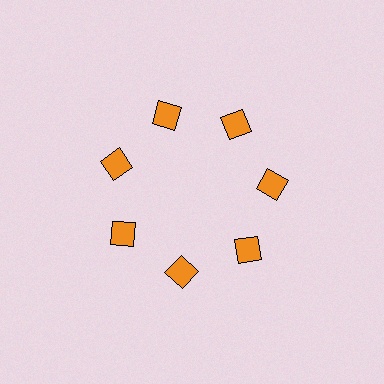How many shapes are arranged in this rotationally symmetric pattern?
There are 7 shapes, arranged in 7 groups of 1.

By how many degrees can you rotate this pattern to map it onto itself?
The pattern maps onto itself every 51 degrees of rotation.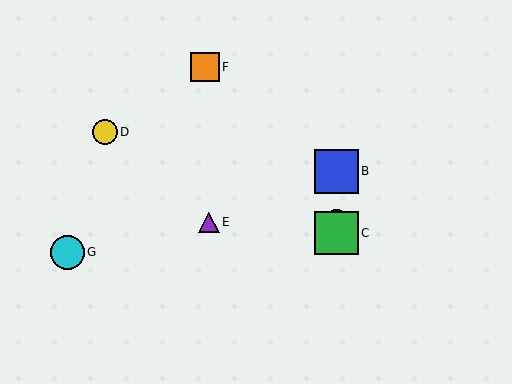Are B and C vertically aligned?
Yes, both are at x≈336.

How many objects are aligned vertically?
3 objects (A, B, C) are aligned vertically.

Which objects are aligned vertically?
Objects A, B, C are aligned vertically.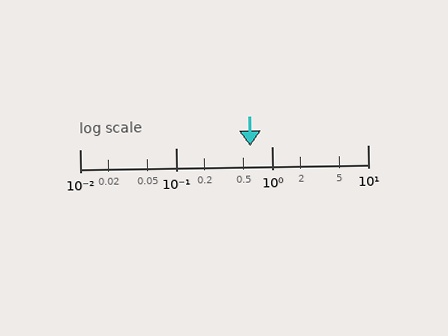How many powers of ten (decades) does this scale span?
The scale spans 3 decades, from 0.01 to 10.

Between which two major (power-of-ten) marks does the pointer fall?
The pointer is between 0.1 and 1.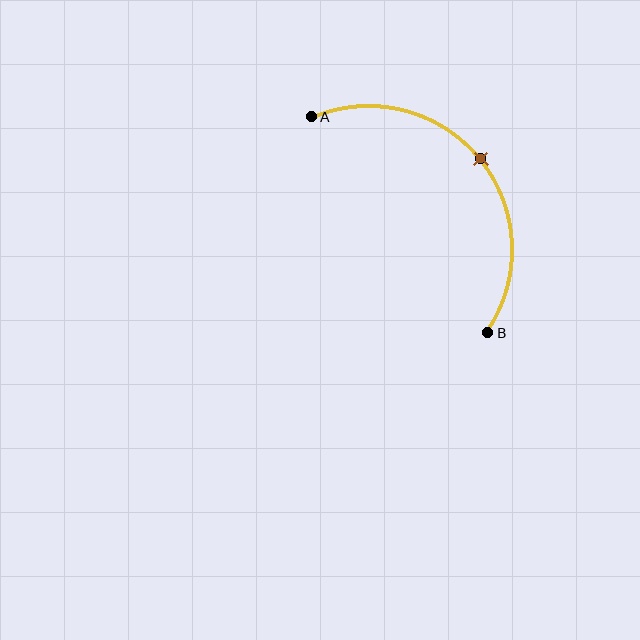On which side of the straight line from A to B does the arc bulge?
The arc bulges above and to the right of the straight line connecting A and B.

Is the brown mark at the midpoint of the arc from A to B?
Yes. The brown mark lies on the arc at equal arc-length from both A and B — it is the arc midpoint.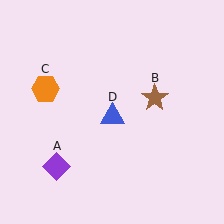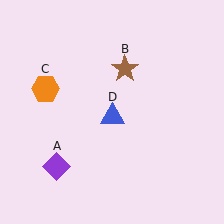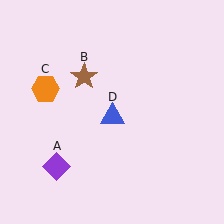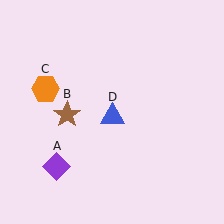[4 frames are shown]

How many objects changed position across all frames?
1 object changed position: brown star (object B).